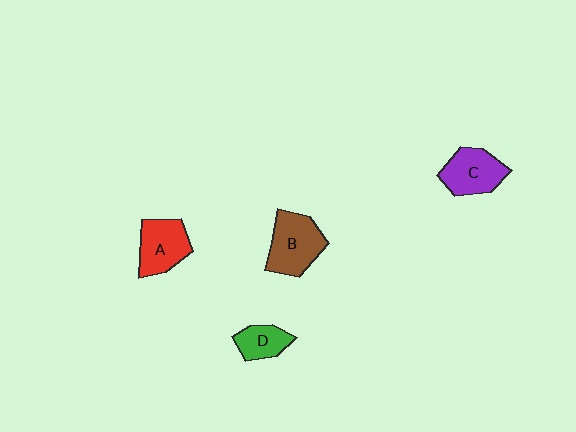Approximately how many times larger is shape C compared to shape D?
Approximately 1.5 times.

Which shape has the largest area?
Shape B (brown).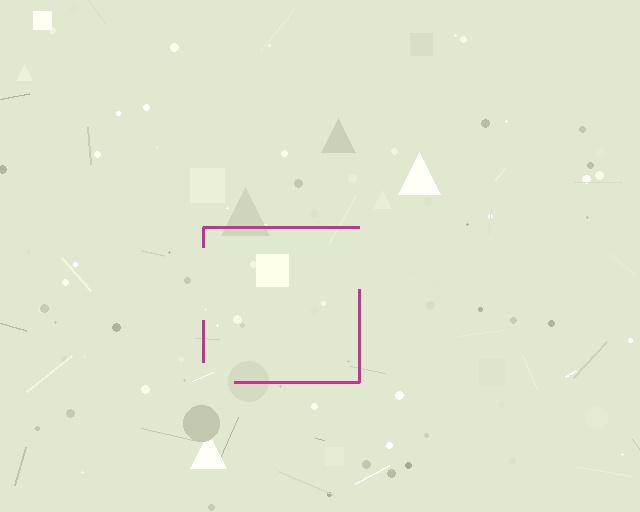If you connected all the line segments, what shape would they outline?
They would outline a square.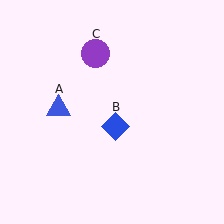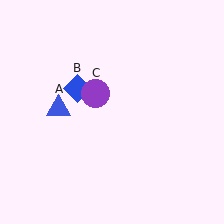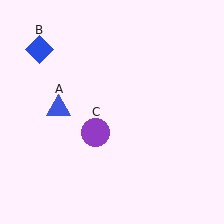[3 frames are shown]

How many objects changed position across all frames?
2 objects changed position: blue diamond (object B), purple circle (object C).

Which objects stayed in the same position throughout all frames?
Blue triangle (object A) remained stationary.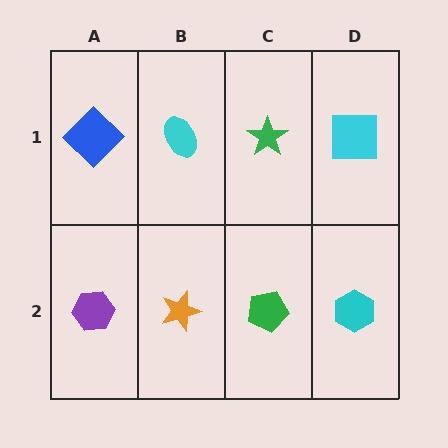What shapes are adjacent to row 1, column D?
A cyan hexagon (row 2, column D), a green star (row 1, column C).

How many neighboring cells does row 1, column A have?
2.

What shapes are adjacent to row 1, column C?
A green pentagon (row 2, column C), a cyan ellipse (row 1, column B), a cyan square (row 1, column D).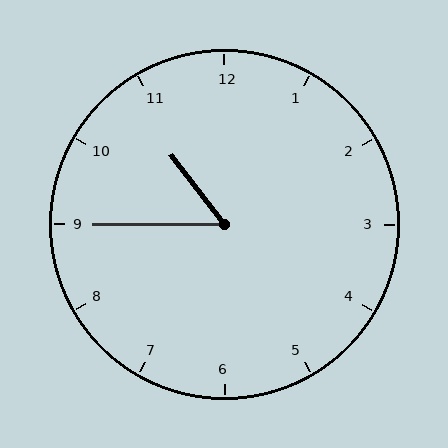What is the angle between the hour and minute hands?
Approximately 52 degrees.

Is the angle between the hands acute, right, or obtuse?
It is acute.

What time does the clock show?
10:45.